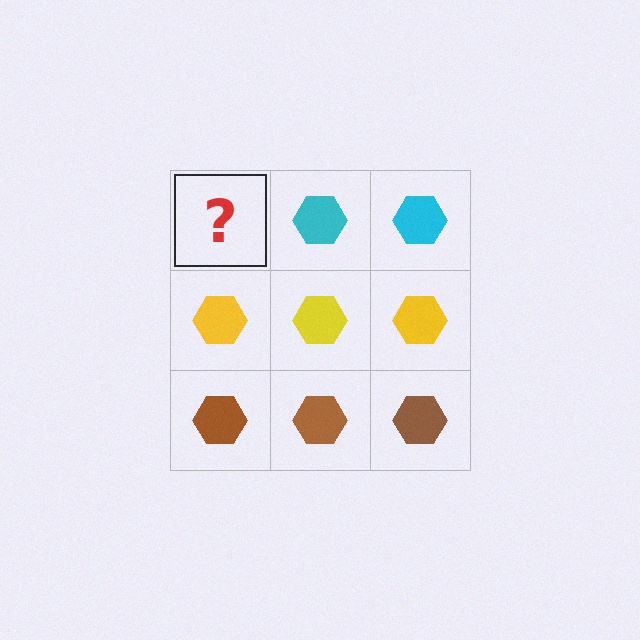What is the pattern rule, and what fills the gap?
The rule is that each row has a consistent color. The gap should be filled with a cyan hexagon.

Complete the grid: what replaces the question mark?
The question mark should be replaced with a cyan hexagon.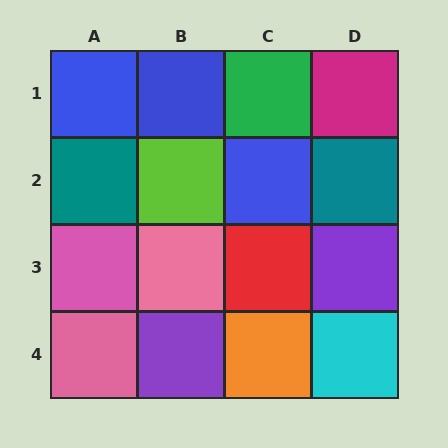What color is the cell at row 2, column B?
Lime.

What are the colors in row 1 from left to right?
Blue, blue, green, magenta.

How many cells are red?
1 cell is red.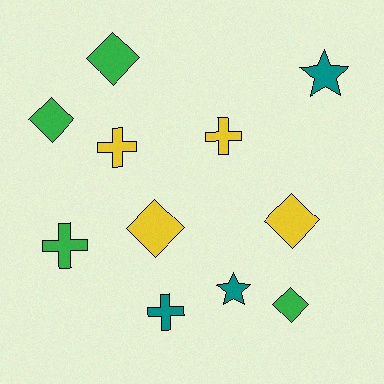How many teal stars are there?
There are 2 teal stars.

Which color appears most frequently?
Green, with 4 objects.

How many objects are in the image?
There are 11 objects.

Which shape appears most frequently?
Diamond, with 5 objects.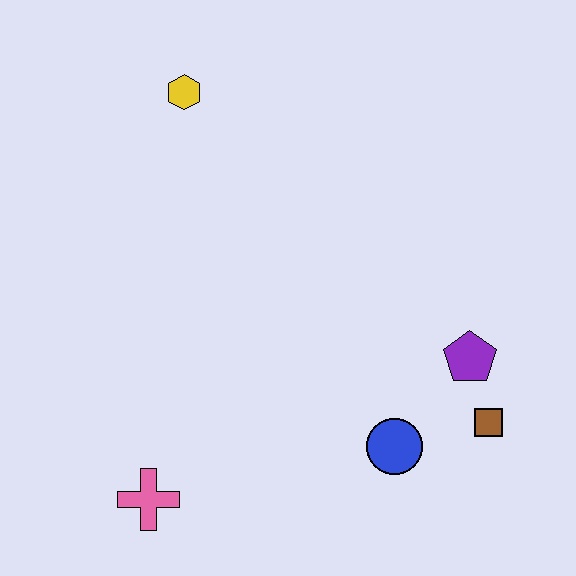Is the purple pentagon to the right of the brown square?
No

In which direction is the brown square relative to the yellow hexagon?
The brown square is below the yellow hexagon.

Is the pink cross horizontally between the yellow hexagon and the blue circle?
No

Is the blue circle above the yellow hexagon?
No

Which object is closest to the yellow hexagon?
The purple pentagon is closest to the yellow hexagon.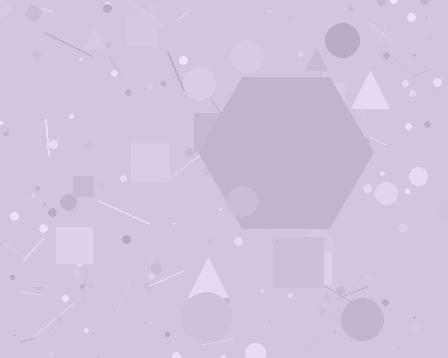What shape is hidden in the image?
A hexagon is hidden in the image.